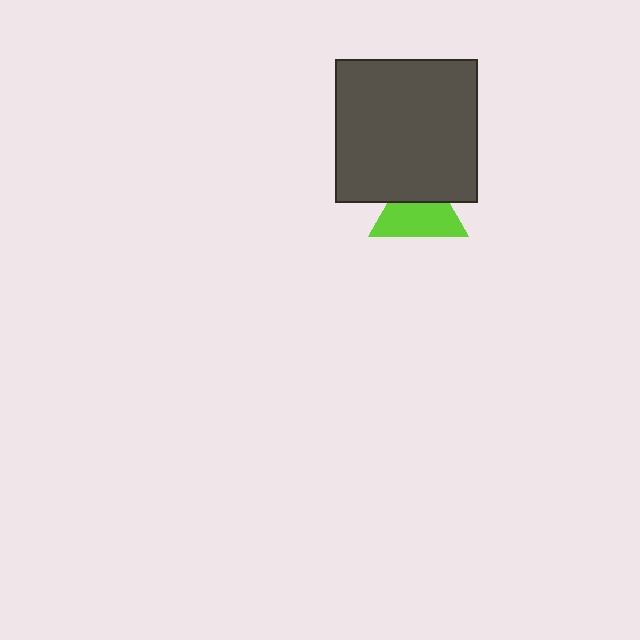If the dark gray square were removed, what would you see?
You would see the complete lime triangle.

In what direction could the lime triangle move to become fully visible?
The lime triangle could move down. That would shift it out from behind the dark gray square entirely.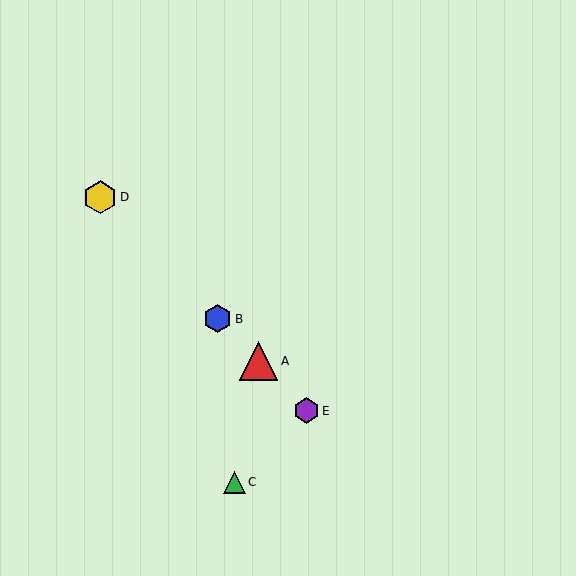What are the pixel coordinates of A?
Object A is at (259, 361).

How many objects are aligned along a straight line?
4 objects (A, B, D, E) are aligned along a straight line.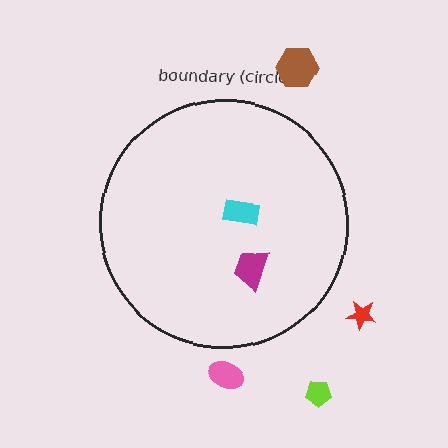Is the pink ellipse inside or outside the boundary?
Outside.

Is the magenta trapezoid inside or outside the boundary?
Inside.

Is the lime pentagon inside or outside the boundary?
Outside.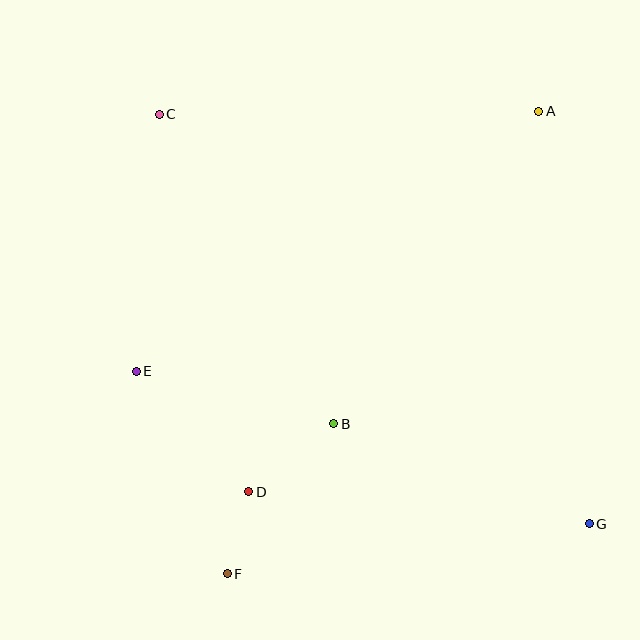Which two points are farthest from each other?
Points C and G are farthest from each other.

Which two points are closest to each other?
Points D and F are closest to each other.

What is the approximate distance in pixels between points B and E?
The distance between B and E is approximately 205 pixels.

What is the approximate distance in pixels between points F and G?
The distance between F and G is approximately 365 pixels.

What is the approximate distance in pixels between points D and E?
The distance between D and E is approximately 165 pixels.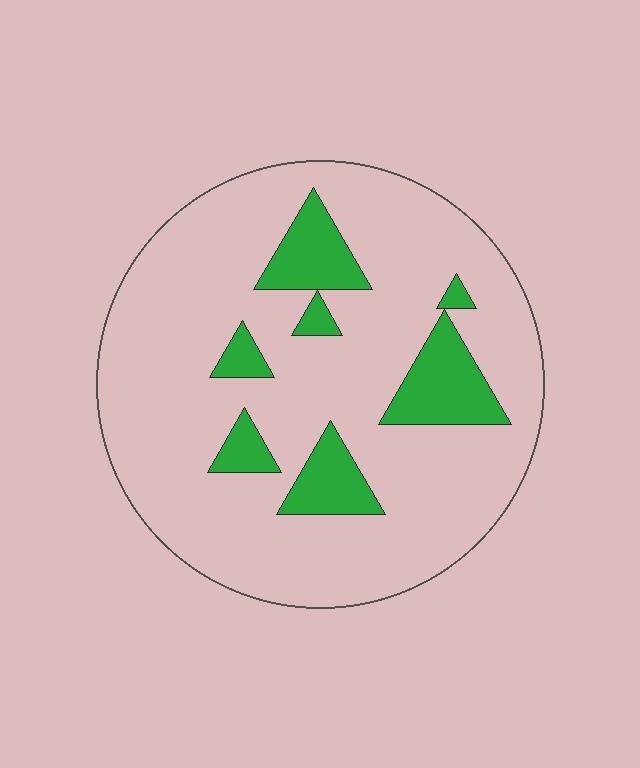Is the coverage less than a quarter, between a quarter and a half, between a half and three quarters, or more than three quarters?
Less than a quarter.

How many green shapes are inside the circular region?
7.